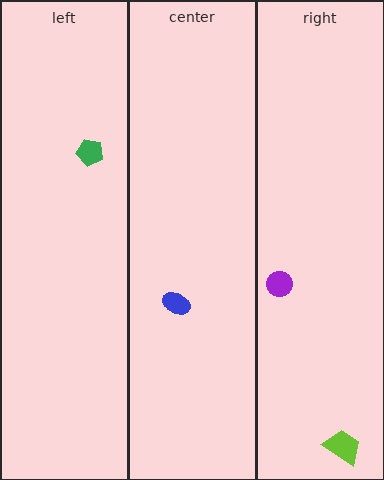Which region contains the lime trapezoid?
The right region.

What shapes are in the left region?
The green pentagon.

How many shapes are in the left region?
1.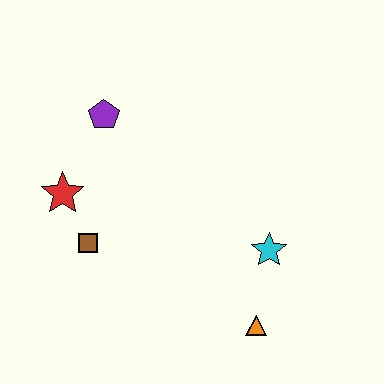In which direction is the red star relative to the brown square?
The red star is above the brown square.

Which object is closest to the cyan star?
The orange triangle is closest to the cyan star.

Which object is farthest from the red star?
The orange triangle is farthest from the red star.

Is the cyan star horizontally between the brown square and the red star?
No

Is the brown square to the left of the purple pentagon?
Yes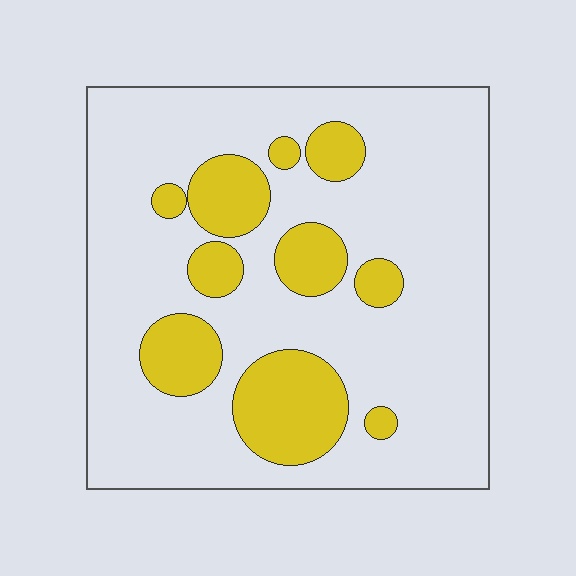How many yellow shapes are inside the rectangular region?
10.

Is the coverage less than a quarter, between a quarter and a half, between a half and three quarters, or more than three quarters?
Less than a quarter.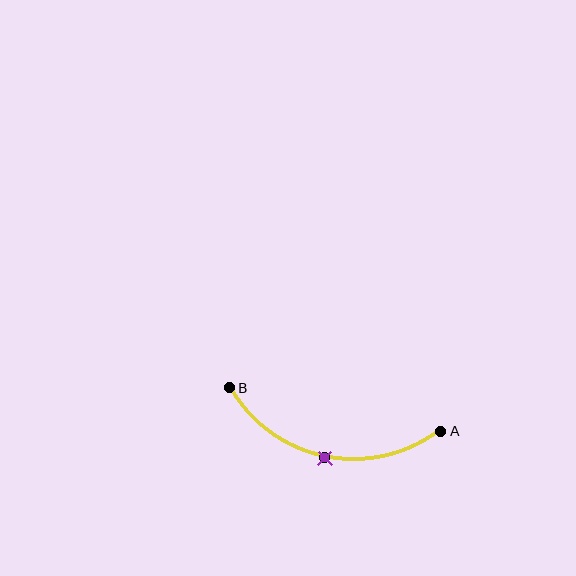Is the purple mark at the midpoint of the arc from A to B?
Yes. The purple mark lies on the arc at equal arc-length from both A and B — it is the arc midpoint.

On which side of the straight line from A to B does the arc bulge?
The arc bulges below the straight line connecting A and B.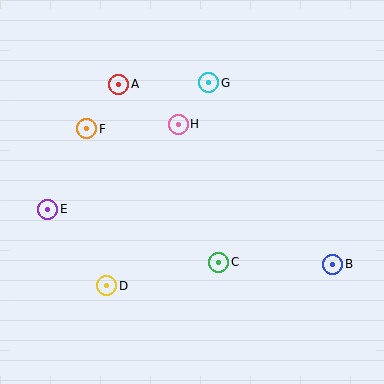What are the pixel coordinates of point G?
Point G is at (209, 83).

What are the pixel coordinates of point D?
Point D is at (107, 286).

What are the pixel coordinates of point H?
Point H is at (178, 124).